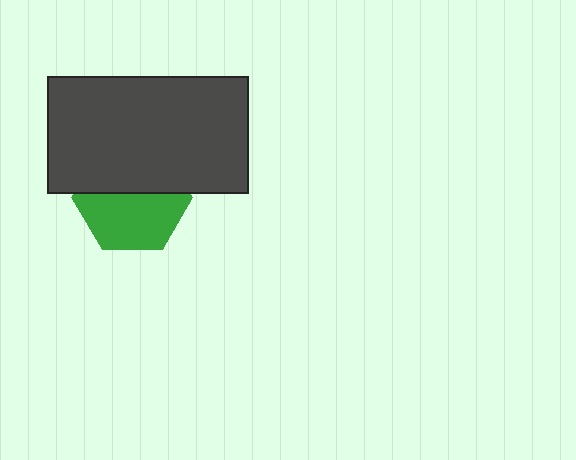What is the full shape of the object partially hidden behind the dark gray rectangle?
The partially hidden object is a green hexagon.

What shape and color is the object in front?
The object in front is a dark gray rectangle.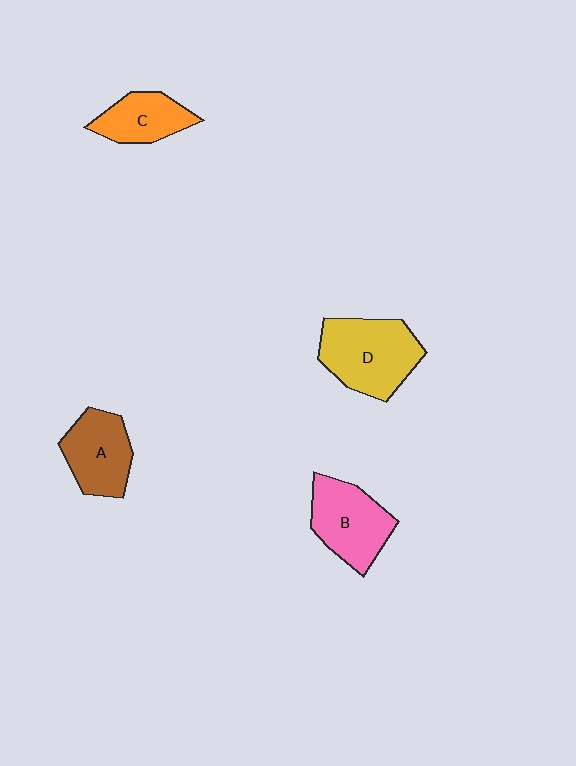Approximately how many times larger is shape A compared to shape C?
Approximately 1.2 times.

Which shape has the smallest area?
Shape C (orange).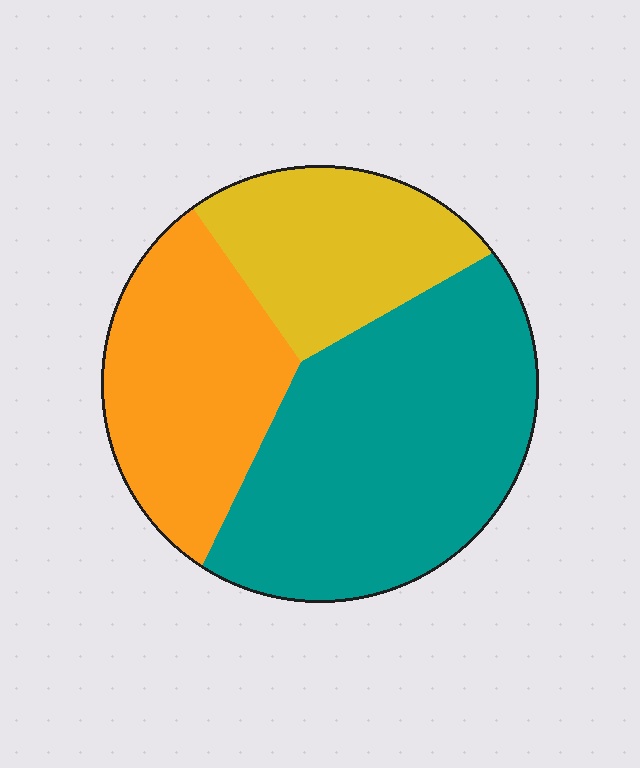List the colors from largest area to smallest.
From largest to smallest: teal, orange, yellow.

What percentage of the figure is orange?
Orange covers about 30% of the figure.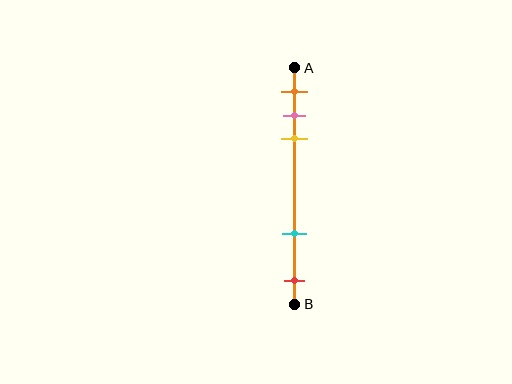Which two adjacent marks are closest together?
The pink and yellow marks are the closest adjacent pair.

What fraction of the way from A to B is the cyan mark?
The cyan mark is approximately 70% (0.7) of the way from A to B.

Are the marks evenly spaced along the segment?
No, the marks are not evenly spaced.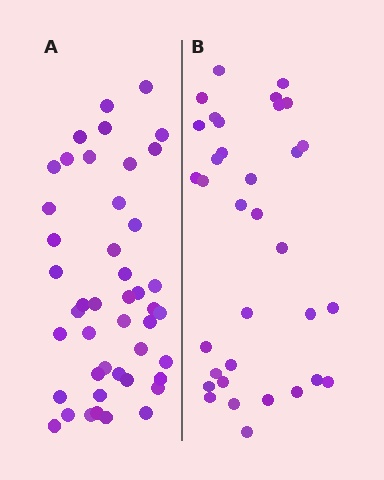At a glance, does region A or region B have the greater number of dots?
Region A (the left region) has more dots.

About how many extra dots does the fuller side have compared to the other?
Region A has roughly 12 or so more dots than region B.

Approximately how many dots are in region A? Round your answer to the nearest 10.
About 40 dots. (The exact count is 45, which rounds to 40.)